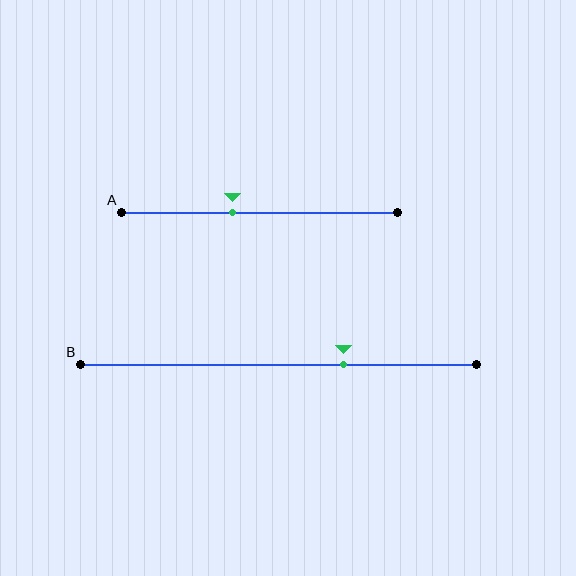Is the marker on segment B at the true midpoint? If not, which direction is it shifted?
No, the marker on segment B is shifted to the right by about 16% of the segment length.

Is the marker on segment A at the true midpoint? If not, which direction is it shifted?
No, the marker on segment A is shifted to the left by about 10% of the segment length.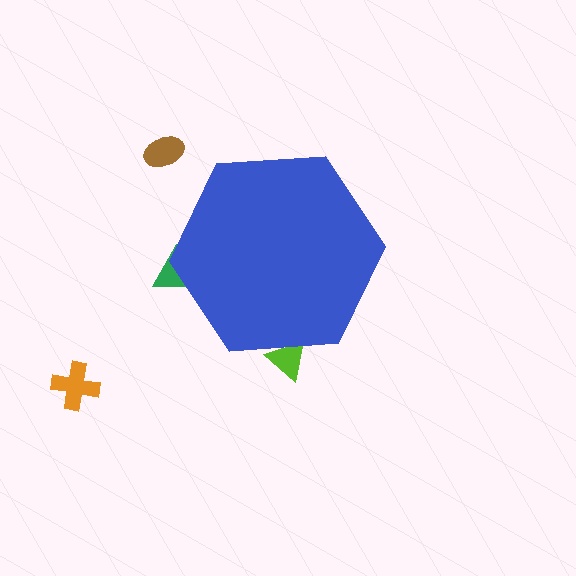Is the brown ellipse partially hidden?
No, the brown ellipse is fully visible.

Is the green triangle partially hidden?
Yes, the green triangle is partially hidden behind the blue hexagon.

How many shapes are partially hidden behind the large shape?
2 shapes are partially hidden.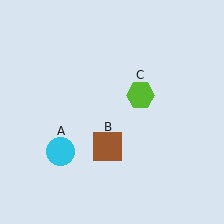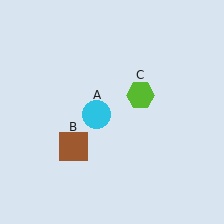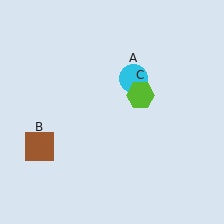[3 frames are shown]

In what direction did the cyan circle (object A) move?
The cyan circle (object A) moved up and to the right.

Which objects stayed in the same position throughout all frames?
Lime hexagon (object C) remained stationary.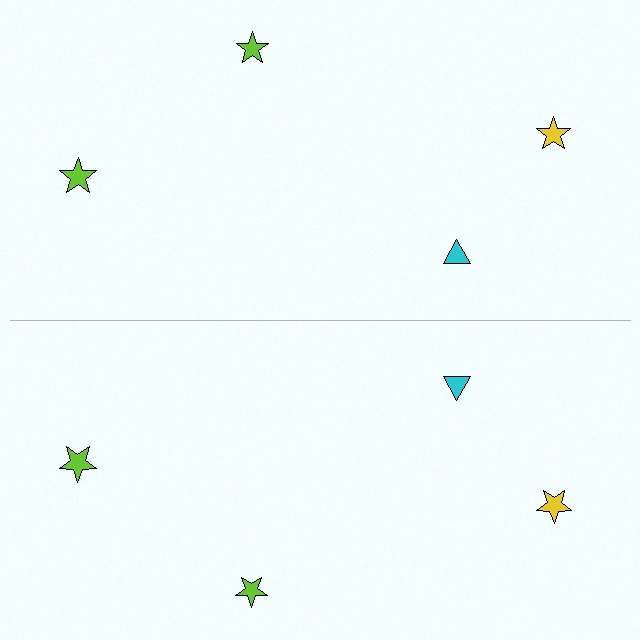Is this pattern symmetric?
Yes, this pattern has bilateral (reflection) symmetry.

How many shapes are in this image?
There are 8 shapes in this image.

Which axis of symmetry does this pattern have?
The pattern has a horizontal axis of symmetry running through the center of the image.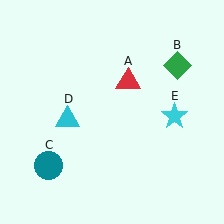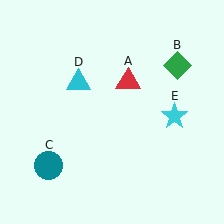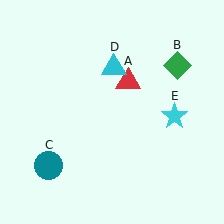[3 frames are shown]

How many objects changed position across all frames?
1 object changed position: cyan triangle (object D).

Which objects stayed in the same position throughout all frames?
Red triangle (object A) and green diamond (object B) and teal circle (object C) and cyan star (object E) remained stationary.